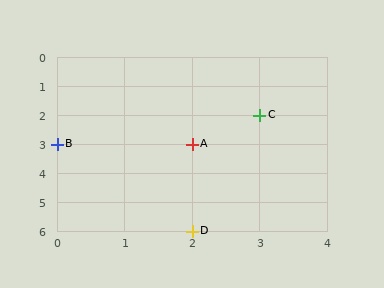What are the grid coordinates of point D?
Point D is at grid coordinates (2, 6).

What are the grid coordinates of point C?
Point C is at grid coordinates (3, 2).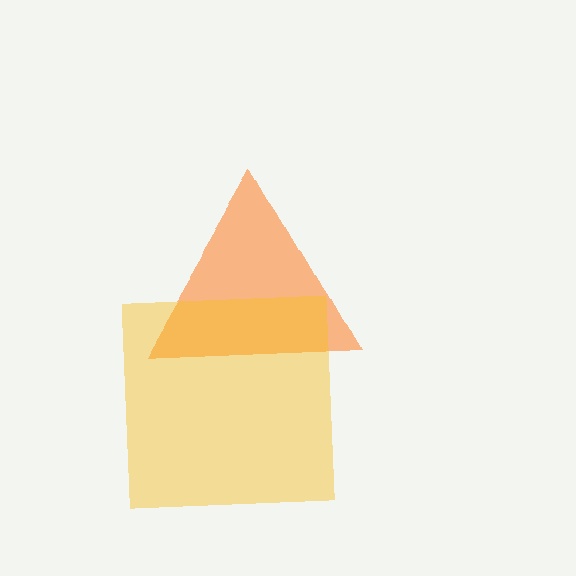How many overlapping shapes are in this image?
There are 2 overlapping shapes in the image.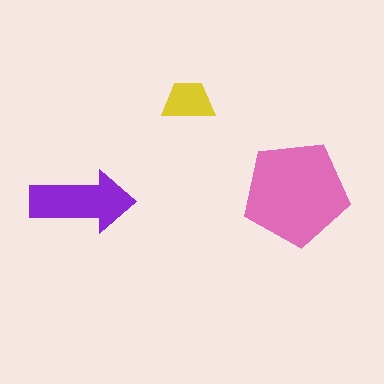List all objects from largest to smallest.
The pink pentagon, the purple arrow, the yellow trapezoid.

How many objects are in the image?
There are 3 objects in the image.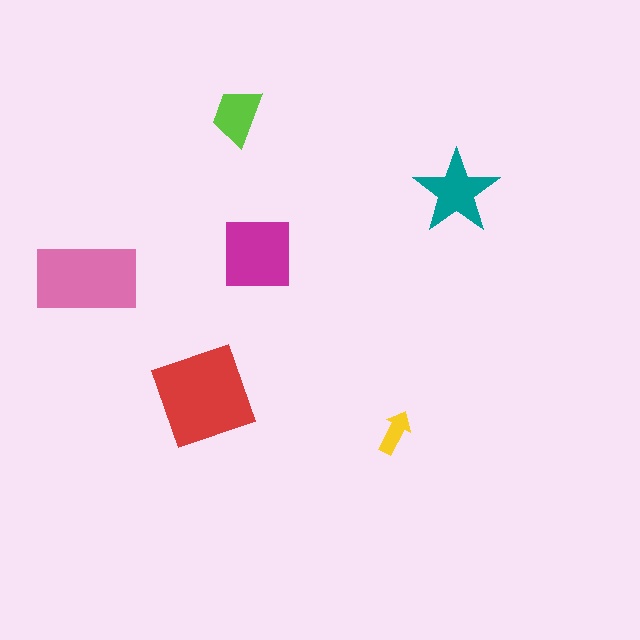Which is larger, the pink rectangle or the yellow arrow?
The pink rectangle.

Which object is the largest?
The red diamond.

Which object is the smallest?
The yellow arrow.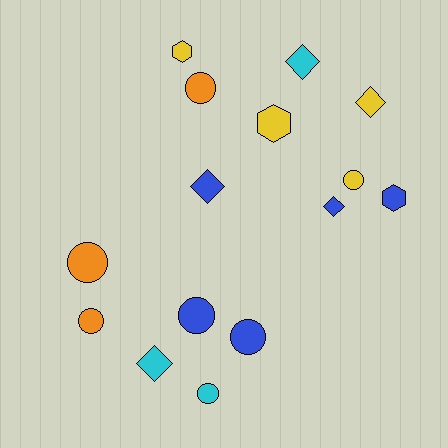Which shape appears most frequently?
Circle, with 7 objects.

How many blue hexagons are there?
There is 1 blue hexagon.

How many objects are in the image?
There are 15 objects.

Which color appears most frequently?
Blue, with 5 objects.